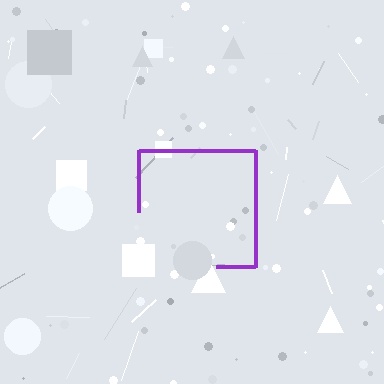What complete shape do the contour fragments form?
The contour fragments form a square.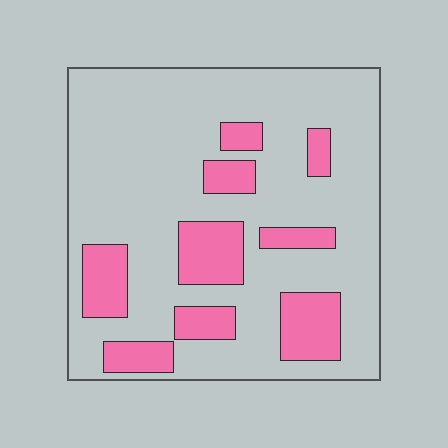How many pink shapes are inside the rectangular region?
9.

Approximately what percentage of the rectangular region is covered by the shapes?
Approximately 20%.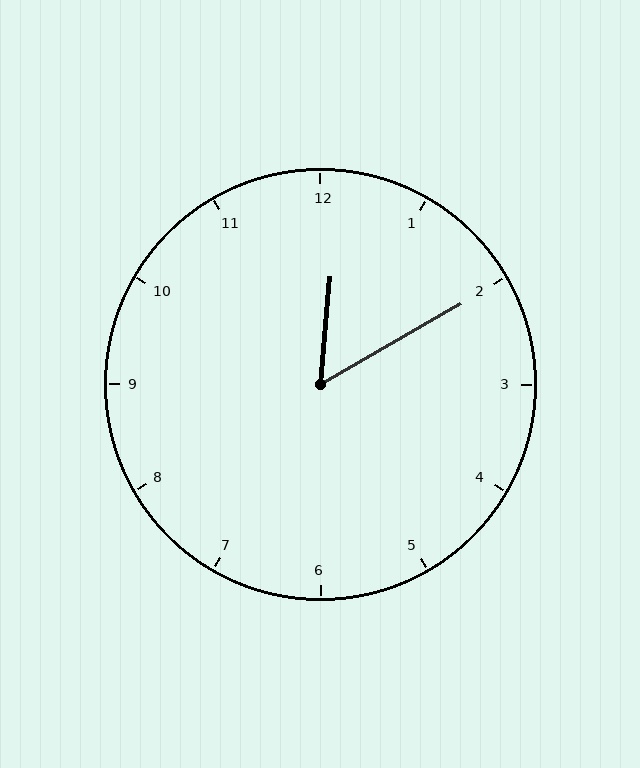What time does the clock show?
12:10.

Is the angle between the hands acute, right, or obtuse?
It is acute.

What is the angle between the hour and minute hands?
Approximately 55 degrees.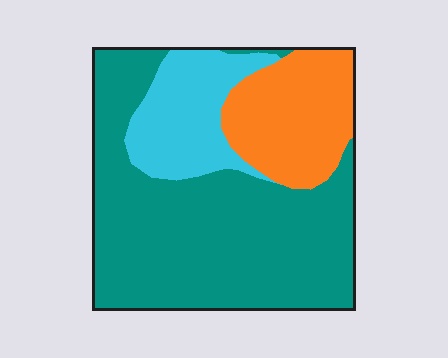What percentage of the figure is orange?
Orange covers roughly 20% of the figure.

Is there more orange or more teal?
Teal.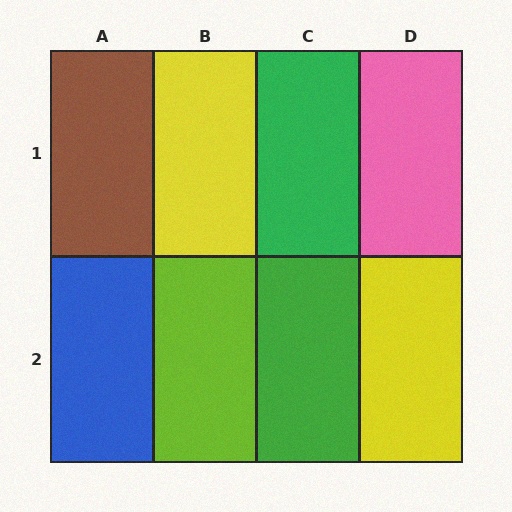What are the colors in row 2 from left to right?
Blue, lime, green, yellow.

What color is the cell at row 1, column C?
Green.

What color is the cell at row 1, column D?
Pink.